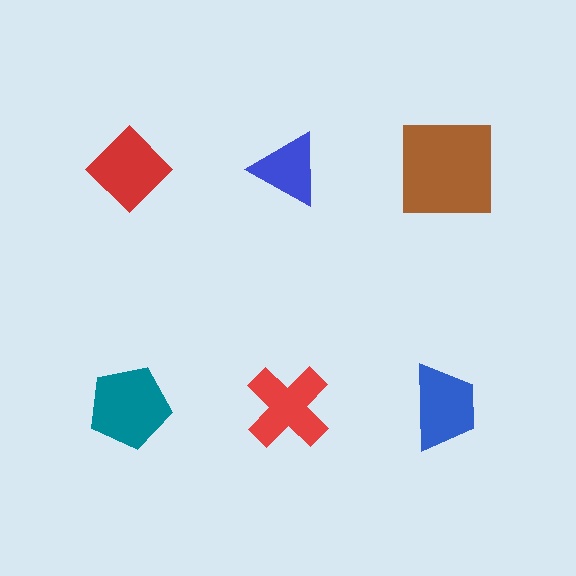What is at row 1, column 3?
A brown square.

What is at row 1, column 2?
A blue triangle.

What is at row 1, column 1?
A red diamond.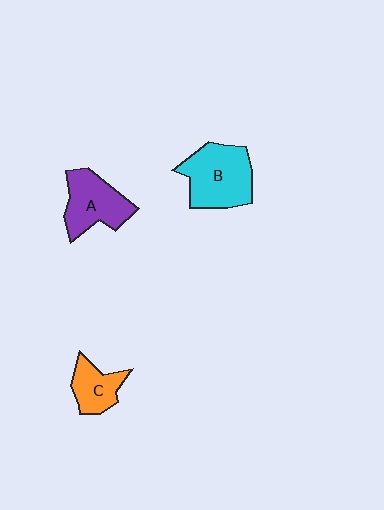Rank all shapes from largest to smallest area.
From largest to smallest: B (cyan), A (purple), C (orange).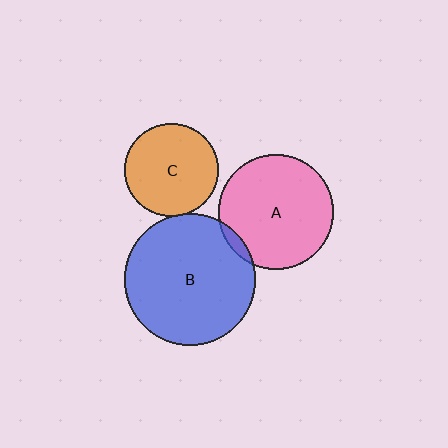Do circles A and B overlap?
Yes.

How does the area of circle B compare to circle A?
Approximately 1.3 times.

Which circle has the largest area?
Circle B (blue).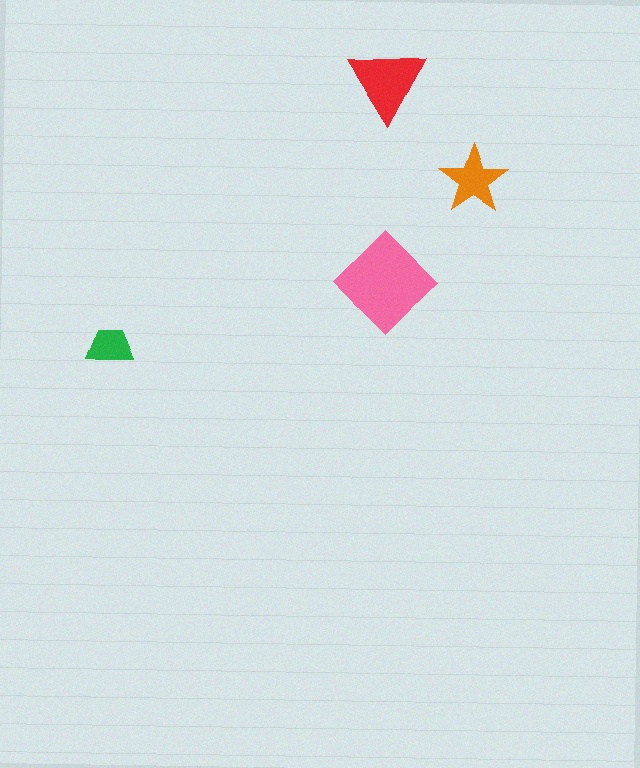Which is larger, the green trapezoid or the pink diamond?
The pink diamond.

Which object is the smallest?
The green trapezoid.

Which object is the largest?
The pink diamond.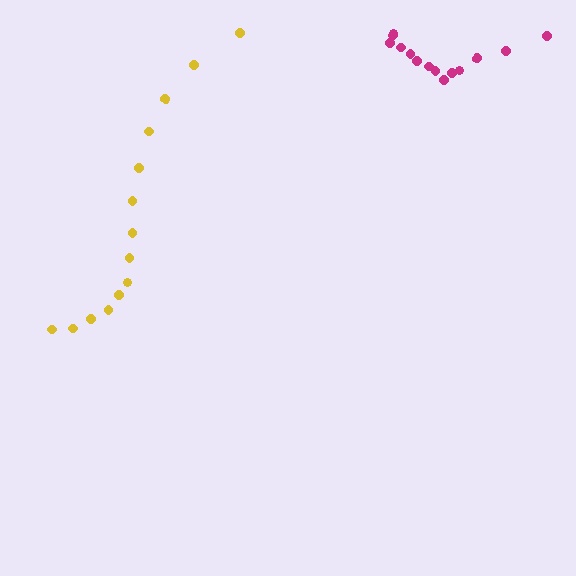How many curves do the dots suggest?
There are 2 distinct paths.